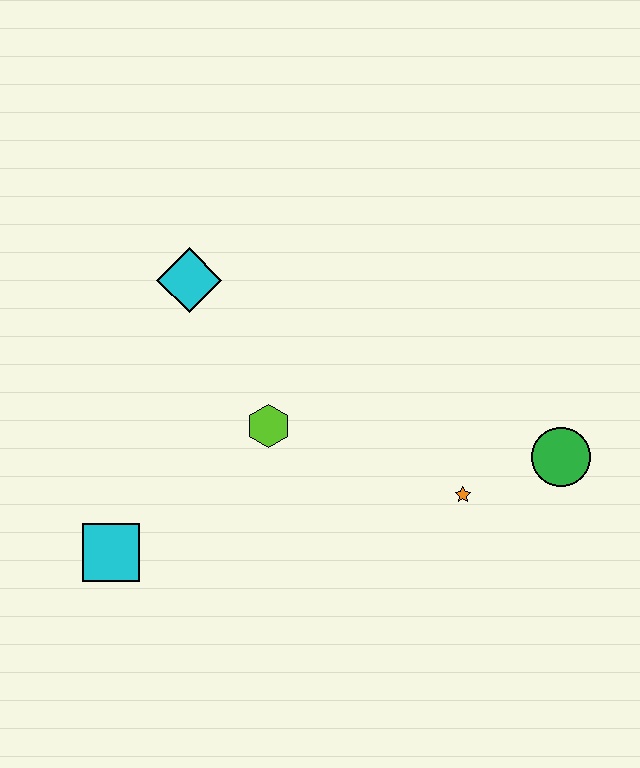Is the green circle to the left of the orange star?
No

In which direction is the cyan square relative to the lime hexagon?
The cyan square is to the left of the lime hexagon.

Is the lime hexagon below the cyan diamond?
Yes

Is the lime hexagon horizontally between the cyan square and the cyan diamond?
No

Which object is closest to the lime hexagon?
The cyan diamond is closest to the lime hexagon.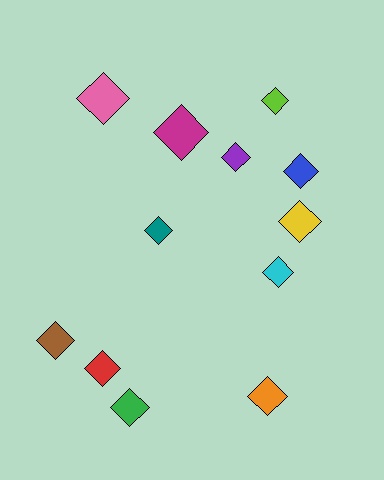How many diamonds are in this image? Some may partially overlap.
There are 12 diamonds.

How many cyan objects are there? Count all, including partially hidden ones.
There is 1 cyan object.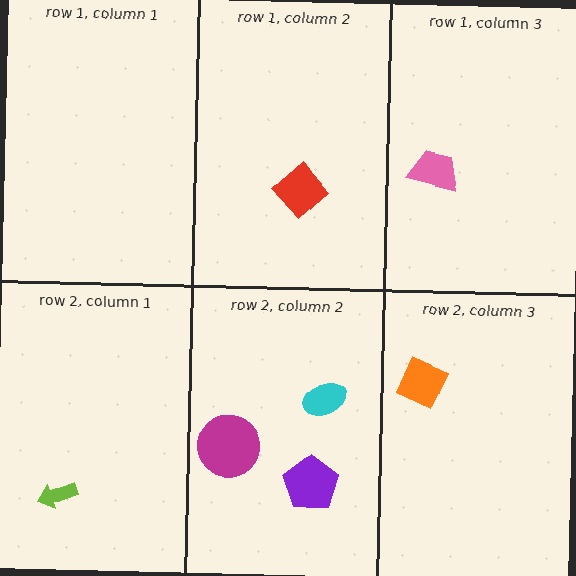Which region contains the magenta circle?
The row 2, column 2 region.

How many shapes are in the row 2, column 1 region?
1.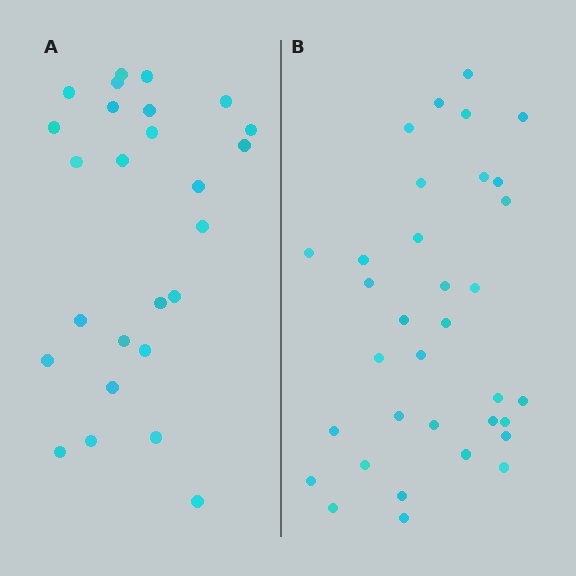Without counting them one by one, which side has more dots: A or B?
Region B (the right region) has more dots.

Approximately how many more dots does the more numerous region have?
Region B has roughly 8 or so more dots than region A.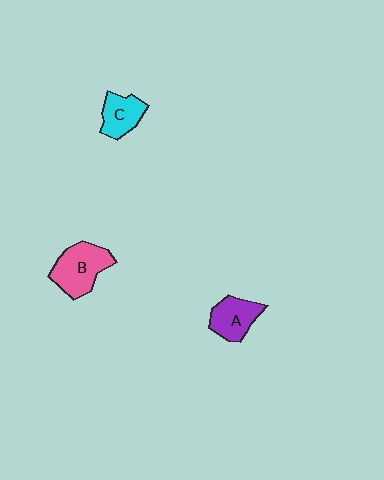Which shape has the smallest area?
Shape C (cyan).